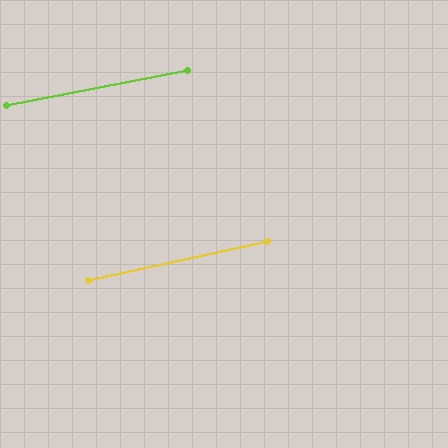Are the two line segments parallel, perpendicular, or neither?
Parallel — their directions differ by only 1.3°.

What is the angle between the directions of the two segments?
Approximately 1 degree.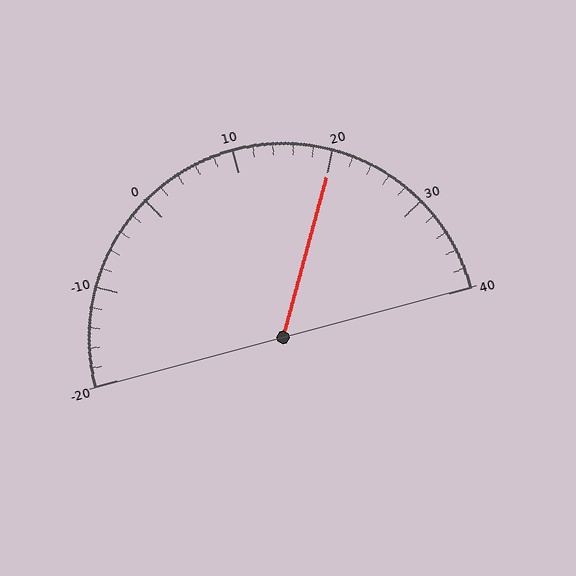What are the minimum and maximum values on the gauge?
The gauge ranges from -20 to 40.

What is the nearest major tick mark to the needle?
The nearest major tick mark is 20.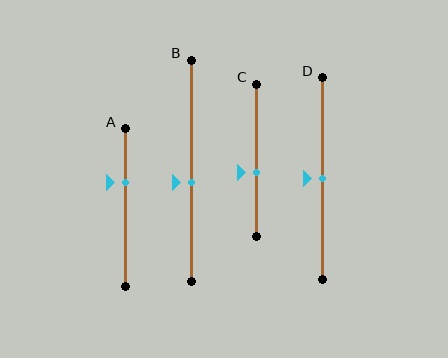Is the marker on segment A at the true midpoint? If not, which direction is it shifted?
No, the marker on segment A is shifted upward by about 16% of the segment length.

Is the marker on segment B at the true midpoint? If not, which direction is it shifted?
No, the marker on segment B is shifted downward by about 5% of the segment length.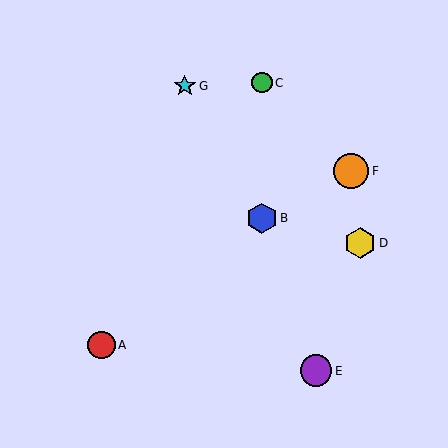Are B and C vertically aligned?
Yes, both are at x≈262.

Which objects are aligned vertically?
Objects B, C are aligned vertically.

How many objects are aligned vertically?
2 objects (B, C) are aligned vertically.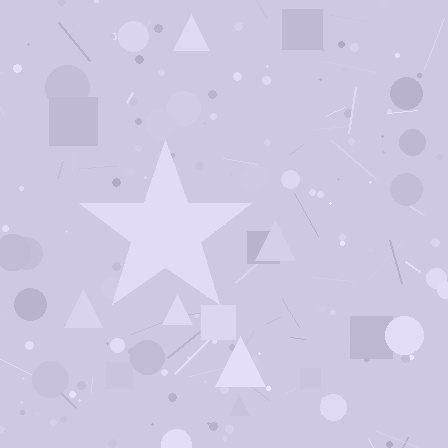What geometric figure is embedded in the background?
A star is embedded in the background.